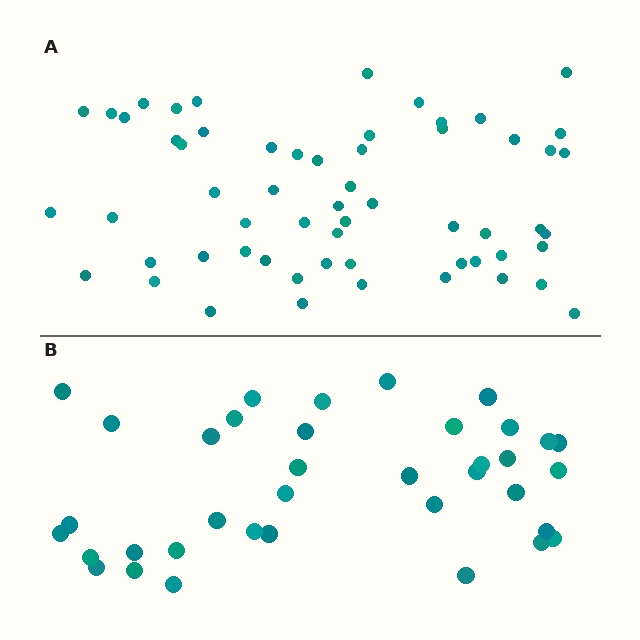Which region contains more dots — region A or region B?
Region A (the top region) has more dots.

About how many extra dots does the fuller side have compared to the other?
Region A has approximately 20 more dots than region B.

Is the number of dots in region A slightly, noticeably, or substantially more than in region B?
Region A has substantially more. The ratio is roughly 1.6 to 1.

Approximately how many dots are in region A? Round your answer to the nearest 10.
About 60 dots. (The exact count is 59, which rounds to 60.)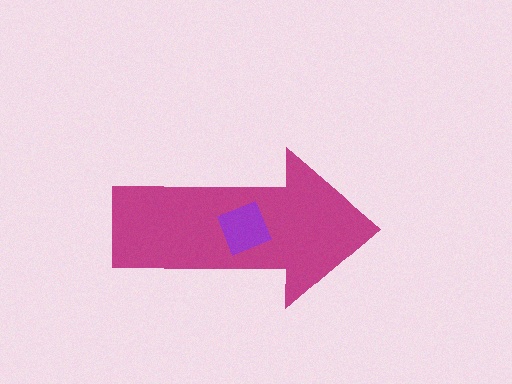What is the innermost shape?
The purple square.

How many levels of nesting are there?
2.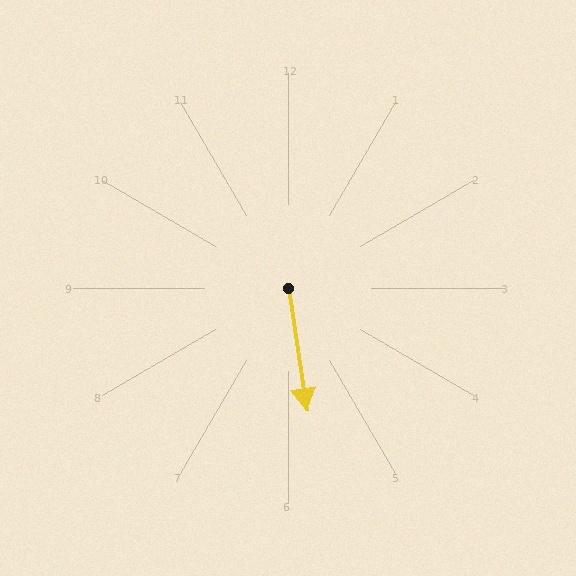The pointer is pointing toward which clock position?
Roughly 6 o'clock.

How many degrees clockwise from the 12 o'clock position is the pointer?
Approximately 171 degrees.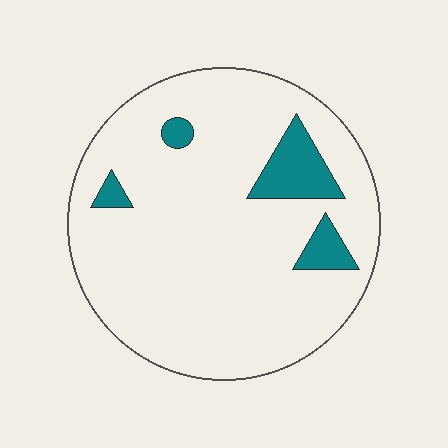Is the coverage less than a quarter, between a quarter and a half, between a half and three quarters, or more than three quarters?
Less than a quarter.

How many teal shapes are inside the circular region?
4.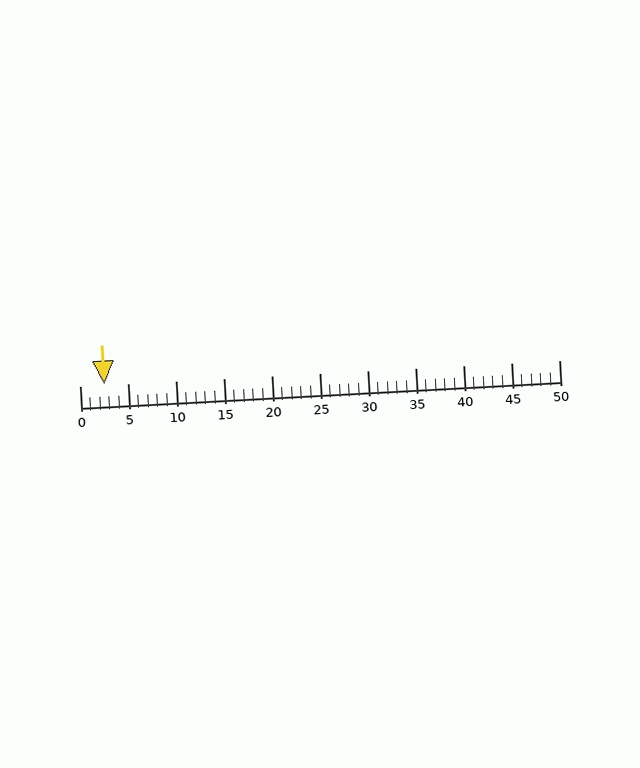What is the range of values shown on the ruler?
The ruler shows values from 0 to 50.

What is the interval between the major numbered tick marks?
The major tick marks are spaced 5 units apart.